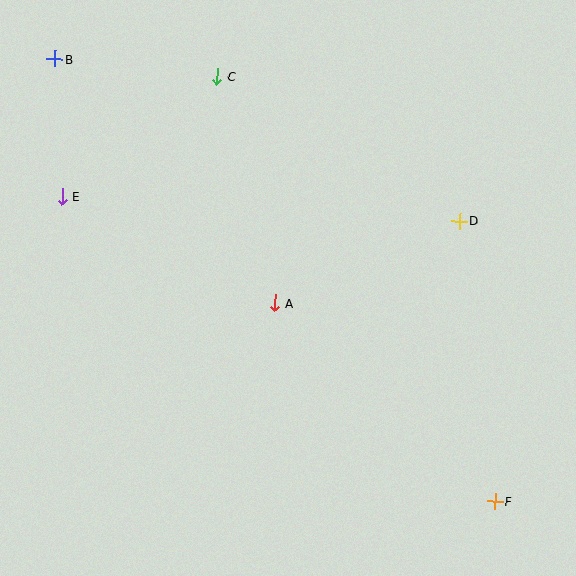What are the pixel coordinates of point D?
Point D is at (459, 221).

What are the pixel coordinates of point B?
Point B is at (55, 59).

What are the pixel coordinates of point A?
Point A is at (275, 303).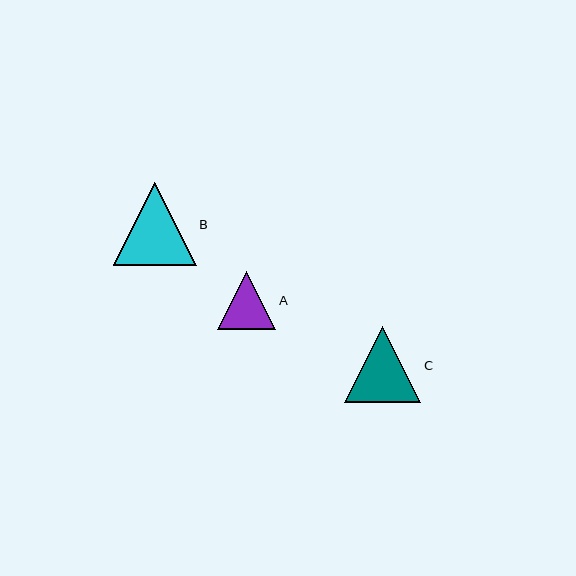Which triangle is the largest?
Triangle B is the largest with a size of approximately 83 pixels.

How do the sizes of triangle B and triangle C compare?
Triangle B and triangle C are approximately the same size.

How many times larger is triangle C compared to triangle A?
Triangle C is approximately 1.3 times the size of triangle A.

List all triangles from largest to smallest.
From largest to smallest: B, C, A.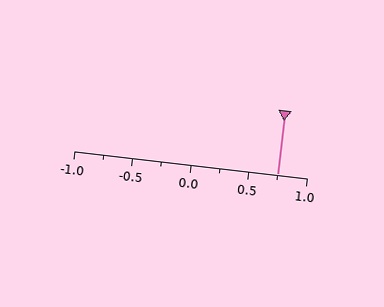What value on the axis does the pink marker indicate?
The marker indicates approximately 0.75.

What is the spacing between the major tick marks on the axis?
The major ticks are spaced 0.5 apart.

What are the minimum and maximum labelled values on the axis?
The axis runs from -1.0 to 1.0.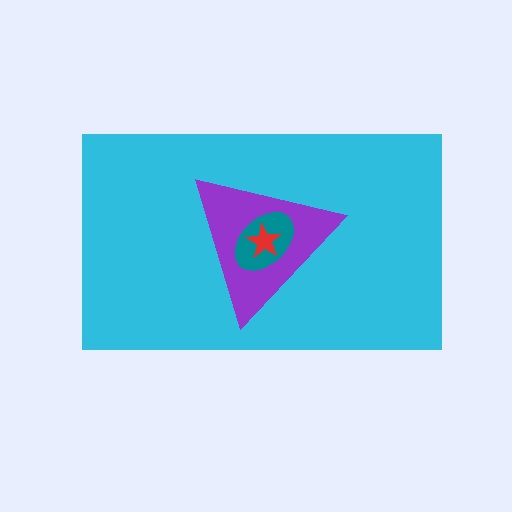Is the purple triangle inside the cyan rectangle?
Yes.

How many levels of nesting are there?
4.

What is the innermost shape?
The red star.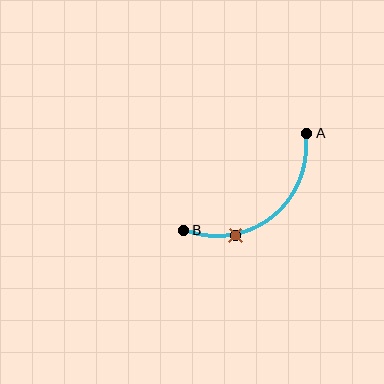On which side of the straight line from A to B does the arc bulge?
The arc bulges below and to the right of the straight line connecting A and B.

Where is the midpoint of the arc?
The arc midpoint is the point on the curve farthest from the straight line joining A and B. It sits below and to the right of that line.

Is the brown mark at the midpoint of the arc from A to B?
No. The brown mark lies on the arc but is closer to endpoint B. The arc midpoint would be at the point on the curve equidistant along the arc from both A and B.